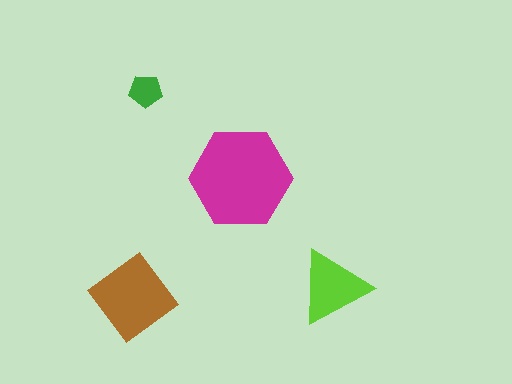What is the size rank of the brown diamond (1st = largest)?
2nd.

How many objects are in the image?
There are 4 objects in the image.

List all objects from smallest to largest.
The green pentagon, the lime triangle, the brown diamond, the magenta hexagon.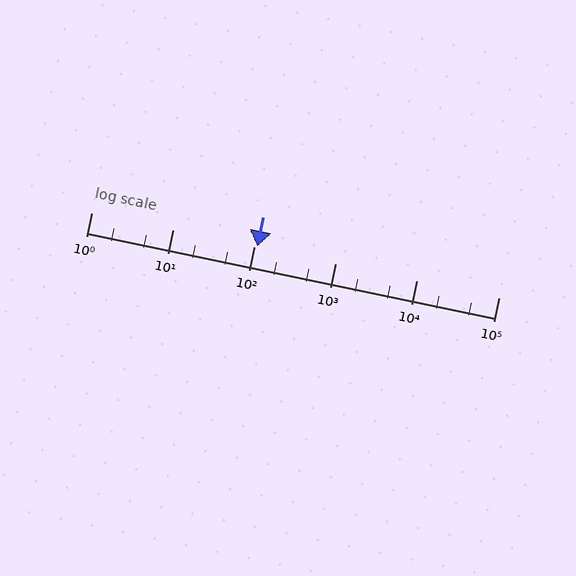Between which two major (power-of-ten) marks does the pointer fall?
The pointer is between 100 and 1000.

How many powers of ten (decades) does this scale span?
The scale spans 5 decades, from 1 to 100000.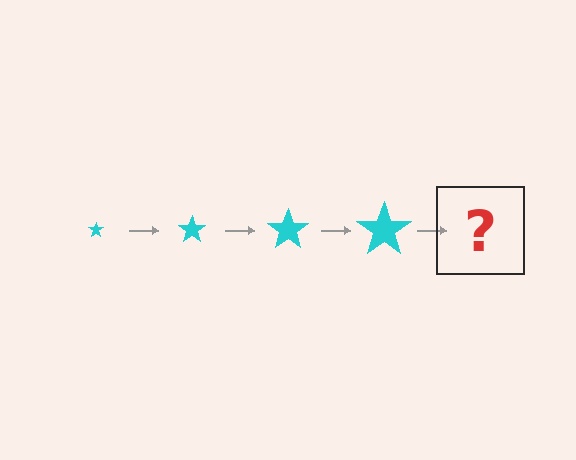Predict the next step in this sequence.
The next step is a cyan star, larger than the previous one.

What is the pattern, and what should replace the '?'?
The pattern is that the star gets progressively larger each step. The '?' should be a cyan star, larger than the previous one.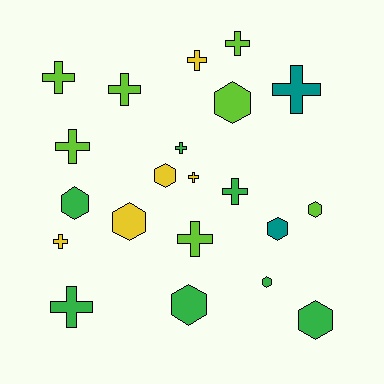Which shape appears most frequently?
Cross, with 12 objects.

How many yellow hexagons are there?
There are 2 yellow hexagons.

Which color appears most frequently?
Green, with 7 objects.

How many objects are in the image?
There are 21 objects.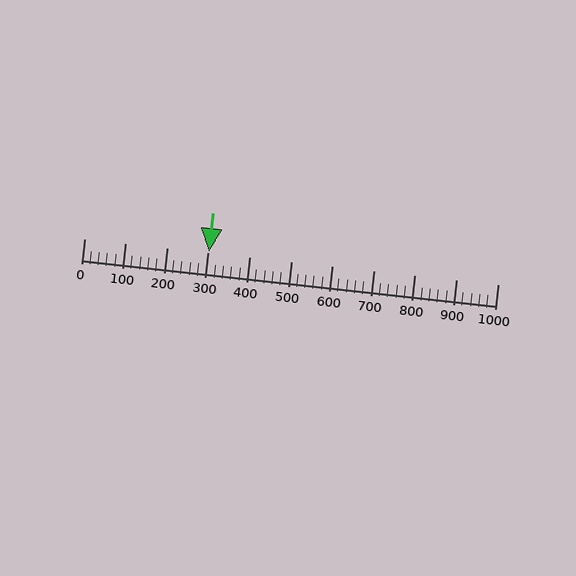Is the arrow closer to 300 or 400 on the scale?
The arrow is closer to 300.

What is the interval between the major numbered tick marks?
The major tick marks are spaced 100 units apart.